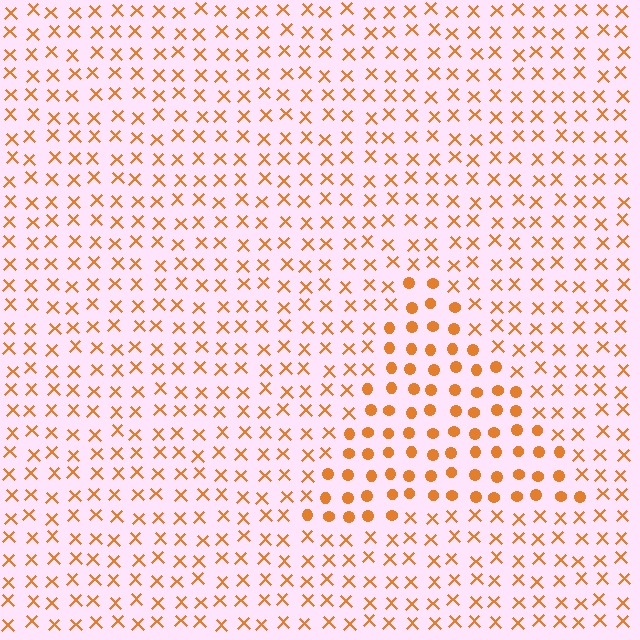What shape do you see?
I see a triangle.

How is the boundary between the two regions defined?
The boundary is defined by a change in element shape: circles inside vs. X marks outside. All elements share the same color and spacing.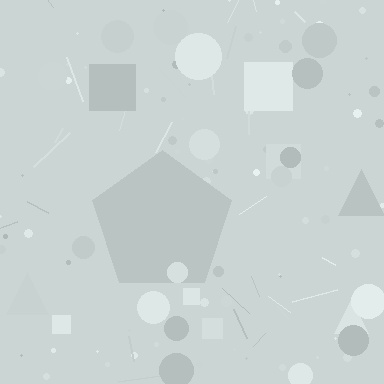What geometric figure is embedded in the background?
A pentagon is embedded in the background.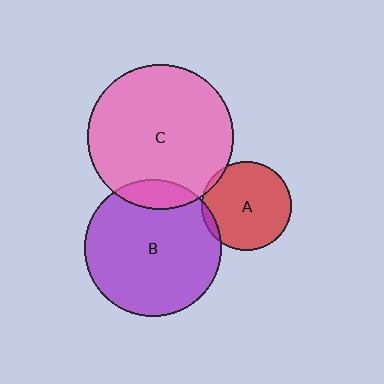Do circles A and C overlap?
Yes.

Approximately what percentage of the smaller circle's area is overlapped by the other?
Approximately 5%.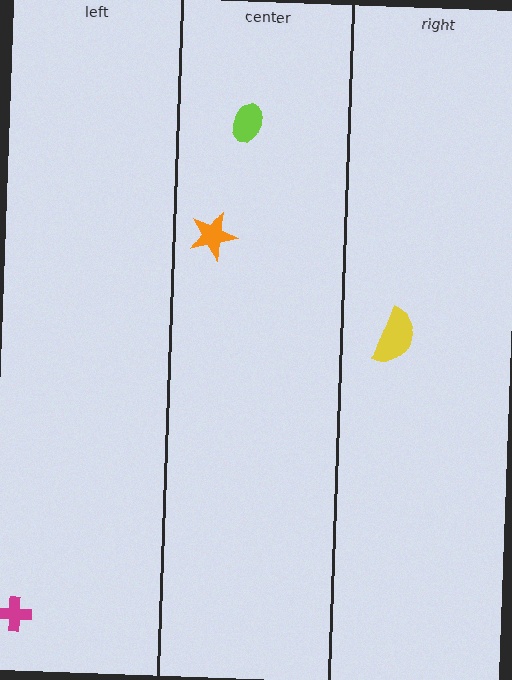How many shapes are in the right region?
1.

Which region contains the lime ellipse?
The center region.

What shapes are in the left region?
The magenta cross.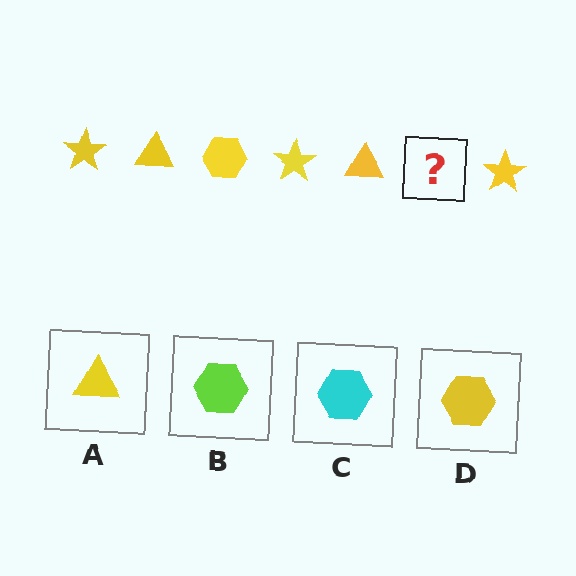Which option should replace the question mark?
Option D.